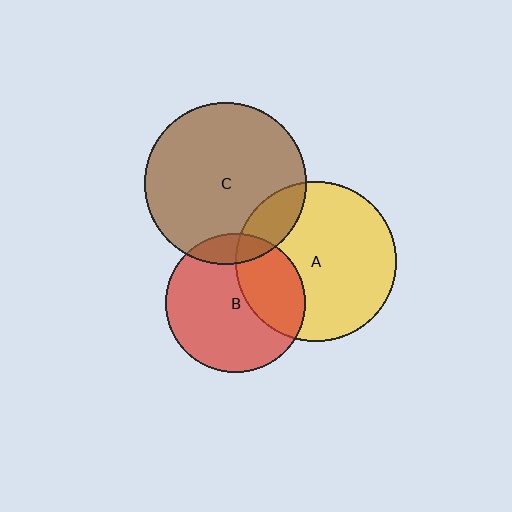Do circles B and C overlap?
Yes.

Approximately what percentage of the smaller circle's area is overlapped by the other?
Approximately 10%.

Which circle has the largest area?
Circle C (brown).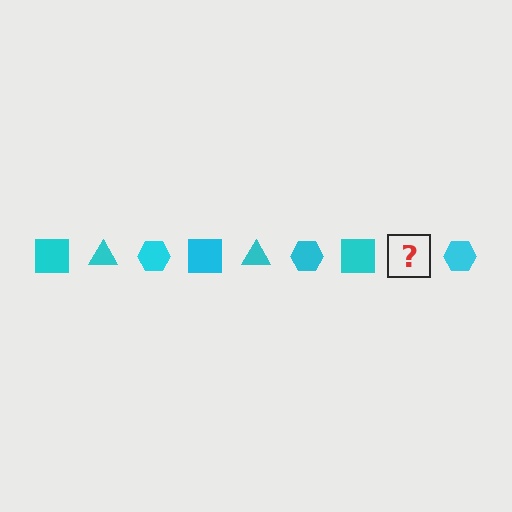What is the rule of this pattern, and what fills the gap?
The rule is that the pattern cycles through square, triangle, hexagon shapes in cyan. The gap should be filled with a cyan triangle.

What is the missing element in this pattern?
The missing element is a cyan triangle.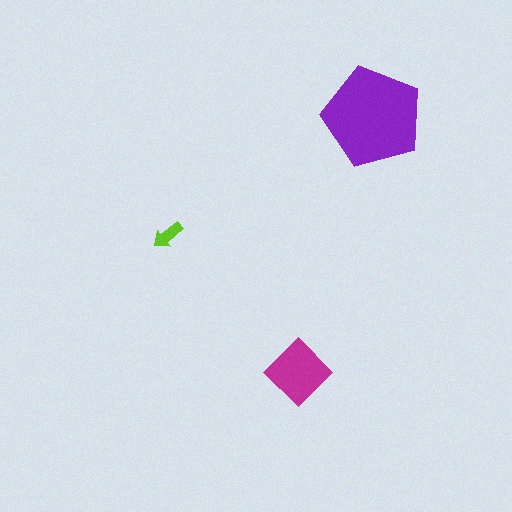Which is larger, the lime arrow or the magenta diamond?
The magenta diamond.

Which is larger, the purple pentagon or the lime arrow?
The purple pentagon.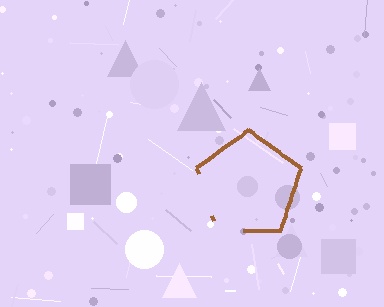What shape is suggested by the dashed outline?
The dashed outline suggests a pentagon.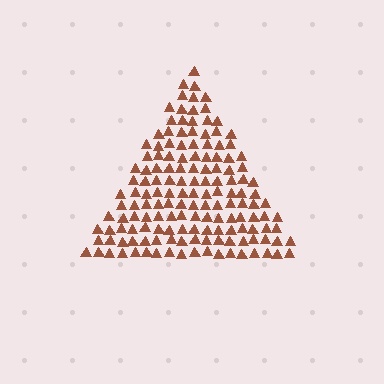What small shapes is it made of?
It is made of small triangles.